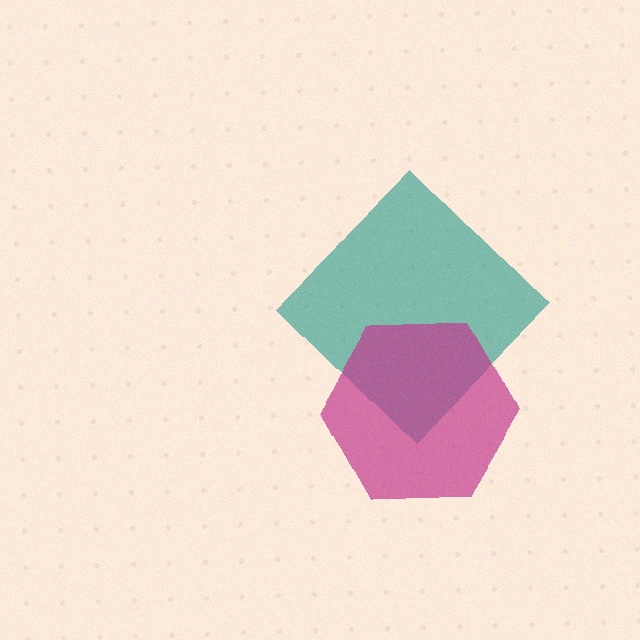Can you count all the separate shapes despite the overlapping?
Yes, there are 2 separate shapes.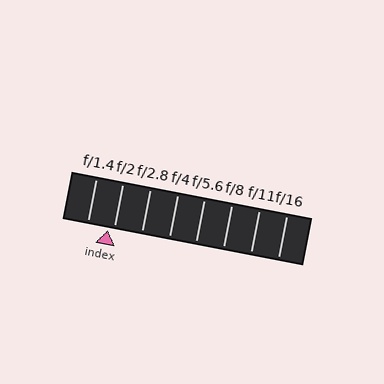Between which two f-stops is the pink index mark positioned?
The index mark is between f/1.4 and f/2.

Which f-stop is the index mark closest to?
The index mark is closest to f/2.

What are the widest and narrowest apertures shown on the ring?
The widest aperture shown is f/1.4 and the narrowest is f/16.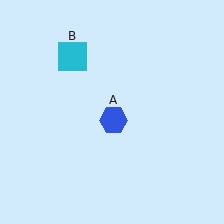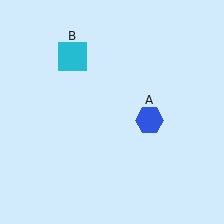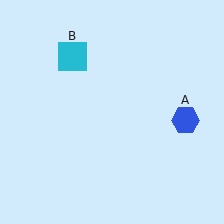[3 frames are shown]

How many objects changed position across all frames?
1 object changed position: blue hexagon (object A).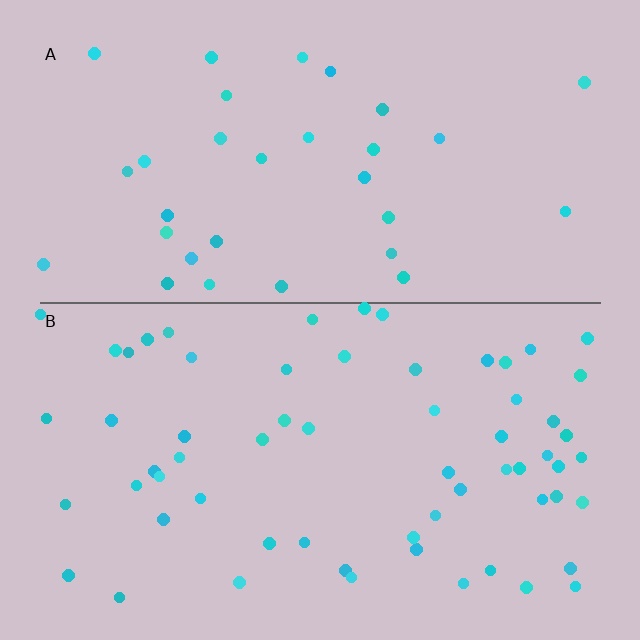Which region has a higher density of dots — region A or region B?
B (the bottom).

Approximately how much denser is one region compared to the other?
Approximately 2.0× — region B over region A.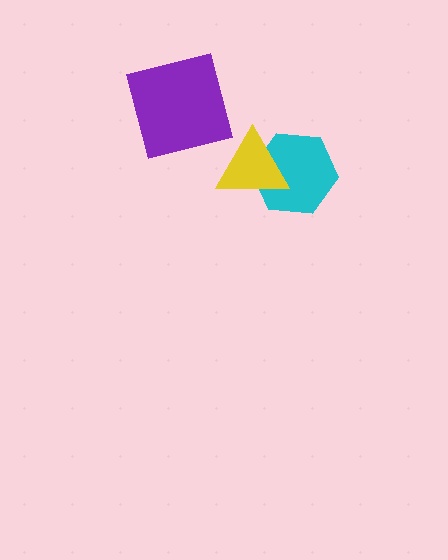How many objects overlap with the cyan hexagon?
1 object overlaps with the cyan hexagon.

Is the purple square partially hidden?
No, no other shape covers it.